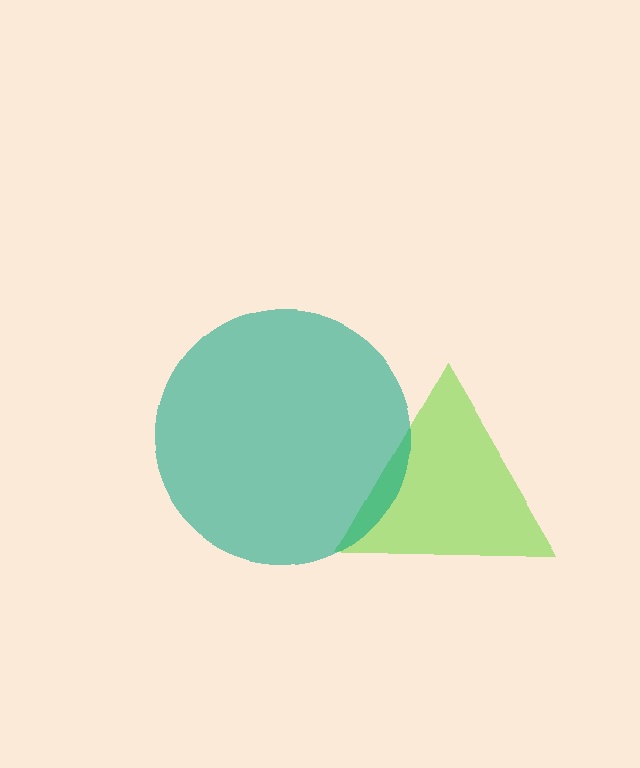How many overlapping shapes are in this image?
There are 2 overlapping shapes in the image.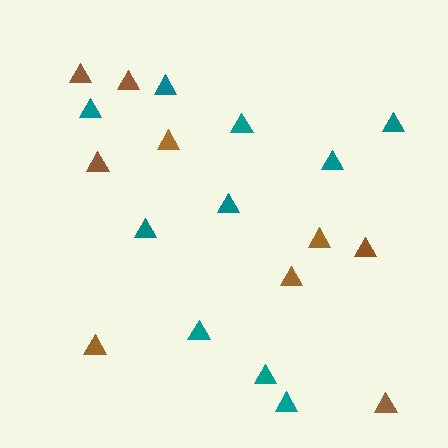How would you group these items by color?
There are 2 groups: one group of brown triangles (9) and one group of teal triangles (10).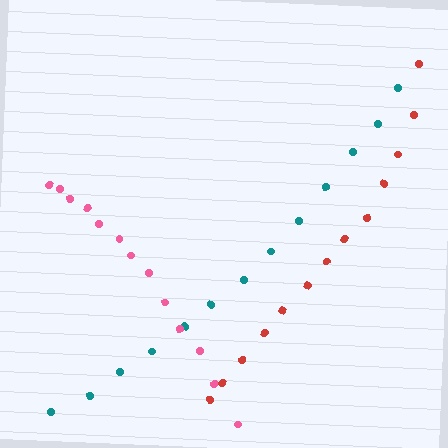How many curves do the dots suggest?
There are 3 distinct paths.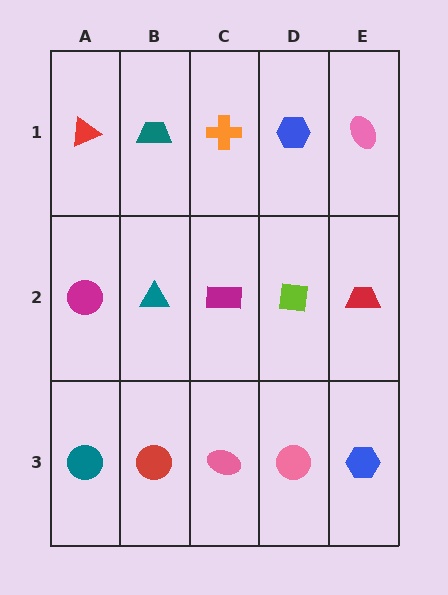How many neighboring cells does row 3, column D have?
3.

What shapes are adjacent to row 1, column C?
A magenta rectangle (row 2, column C), a teal trapezoid (row 1, column B), a blue hexagon (row 1, column D).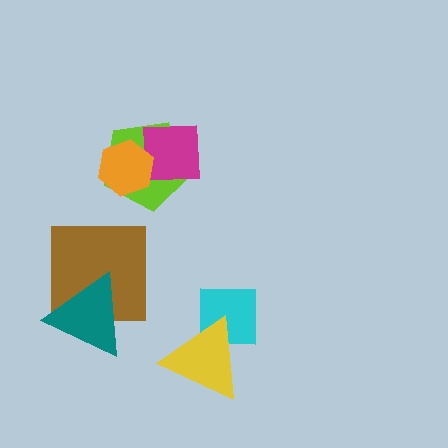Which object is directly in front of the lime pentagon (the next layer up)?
The magenta square is directly in front of the lime pentagon.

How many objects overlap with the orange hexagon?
2 objects overlap with the orange hexagon.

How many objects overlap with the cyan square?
1 object overlaps with the cyan square.